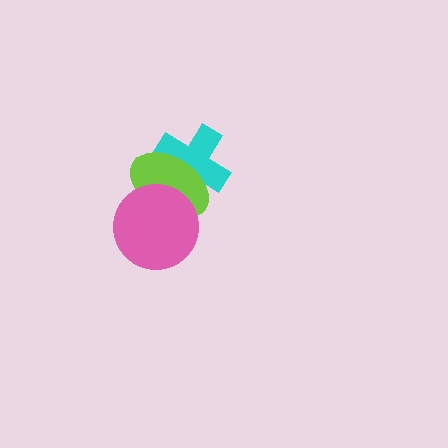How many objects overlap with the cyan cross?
1 object overlaps with the cyan cross.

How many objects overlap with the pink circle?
1 object overlaps with the pink circle.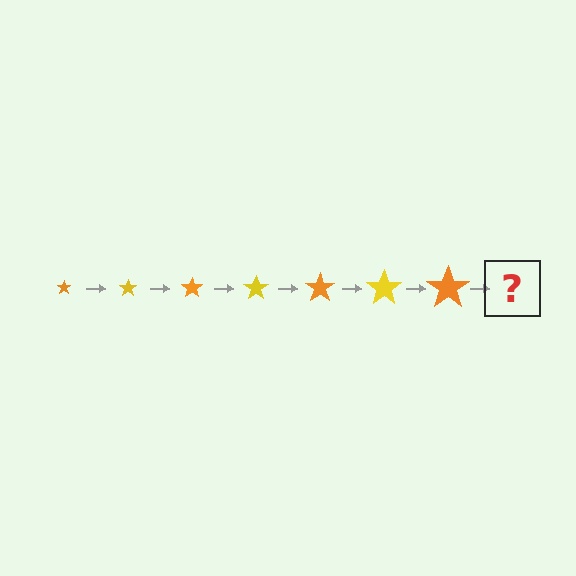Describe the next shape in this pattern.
It should be a yellow star, larger than the previous one.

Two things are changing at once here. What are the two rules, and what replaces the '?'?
The two rules are that the star grows larger each step and the color cycles through orange and yellow. The '?' should be a yellow star, larger than the previous one.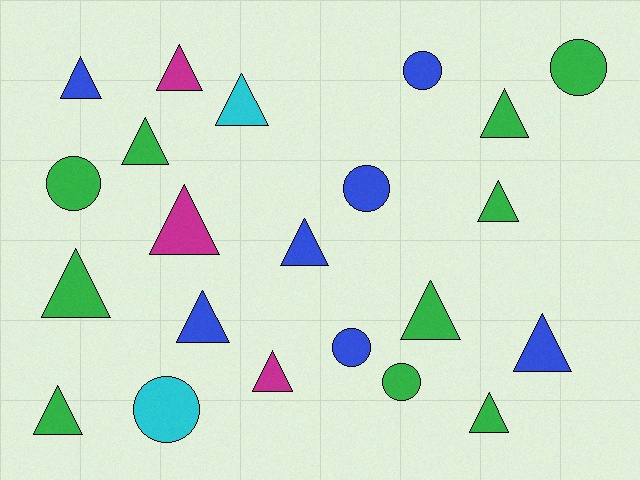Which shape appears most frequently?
Triangle, with 15 objects.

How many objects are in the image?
There are 22 objects.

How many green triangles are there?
There are 7 green triangles.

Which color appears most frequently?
Green, with 10 objects.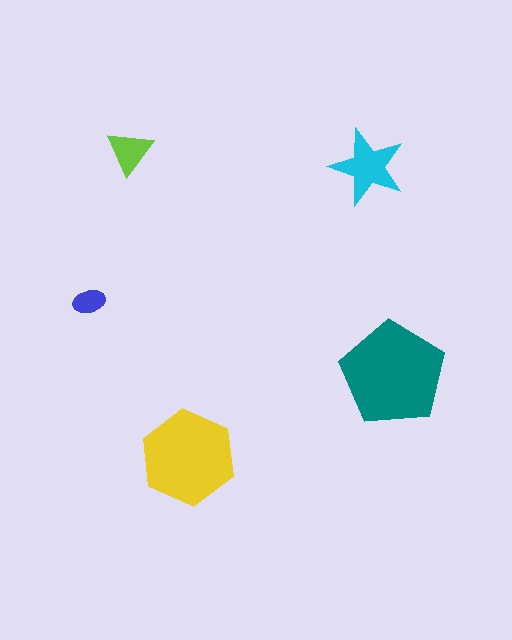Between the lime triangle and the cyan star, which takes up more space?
The cyan star.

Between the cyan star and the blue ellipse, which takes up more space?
The cyan star.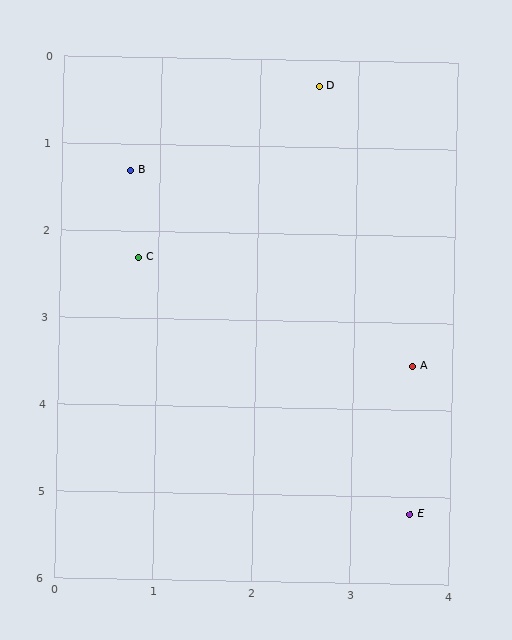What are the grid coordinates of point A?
Point A is at approximately (3.6, 3.5).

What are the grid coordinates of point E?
Point E is at approximately (3.6, 5.2).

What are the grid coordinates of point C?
Point C is at approximately (0.8, 2.3).